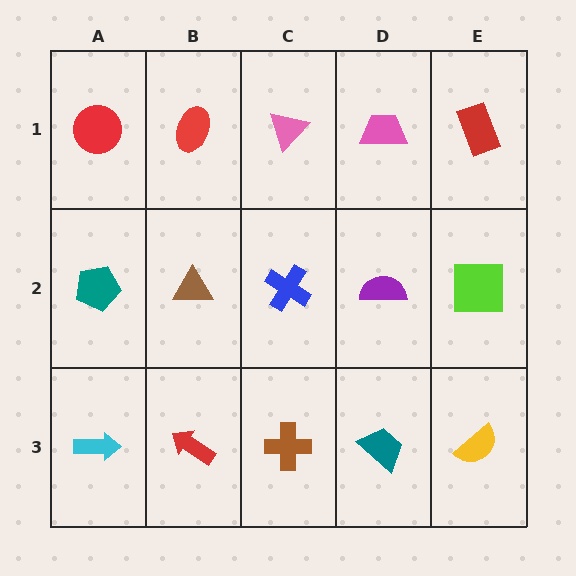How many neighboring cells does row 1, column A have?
2.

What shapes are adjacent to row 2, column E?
A red rectangle (row 1, column E), a yellow semicircle (row 3, column E), a purple semicircle (row 2, column D).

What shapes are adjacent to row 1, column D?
A purple semicircle (row 2, column D), a pink triangle (row 1, column C), a red rectangle (row 1, column E).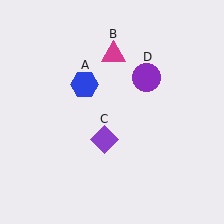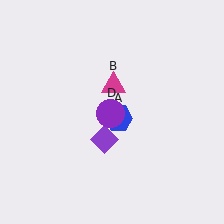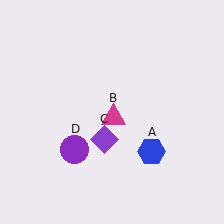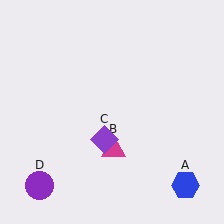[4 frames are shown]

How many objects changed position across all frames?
3 objects changed position: blue hexagon (object A), magenta triangle (object B), purple circle (object D).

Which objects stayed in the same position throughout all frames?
Purple diamond (object C) remained stationary.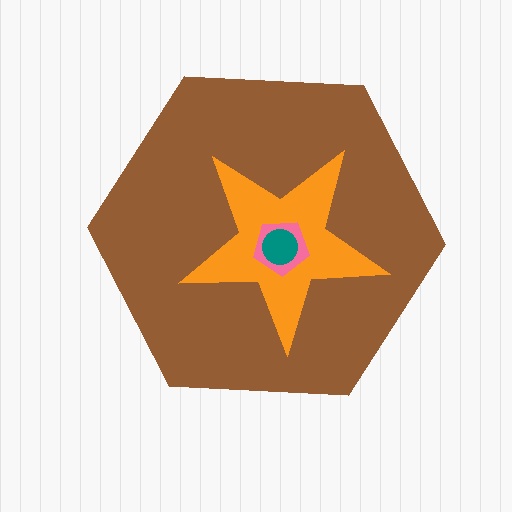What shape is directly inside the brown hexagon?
The orange star.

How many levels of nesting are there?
4.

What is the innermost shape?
The teal circle.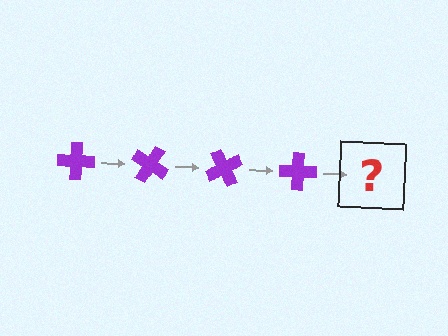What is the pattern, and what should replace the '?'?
The pattern is that the cross rotates 30 degrees each step. The '?' should be a purple cross rotated 120 degrees.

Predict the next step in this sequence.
The next step is a purple cross rotated 120 degrees.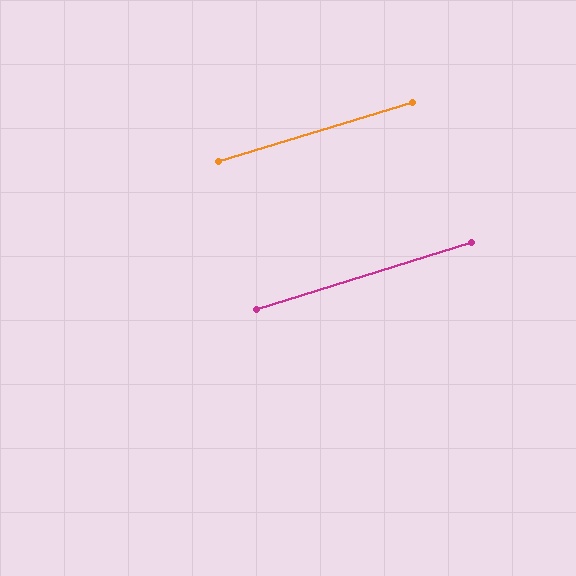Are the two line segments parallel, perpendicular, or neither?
Parallel — their directions differ by only 0.3°.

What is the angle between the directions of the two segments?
Approximately 0 degrees.